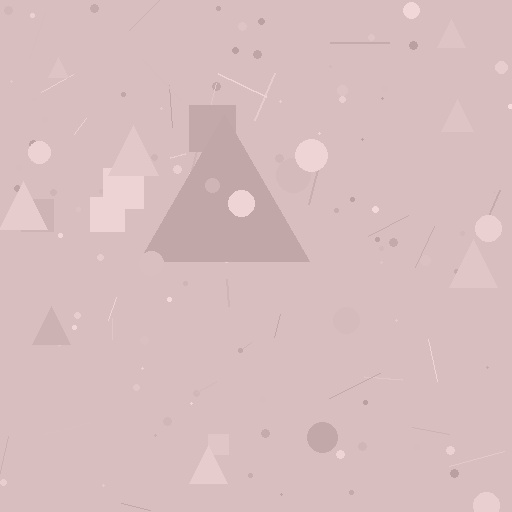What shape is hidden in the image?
A triangle is hidden in the image.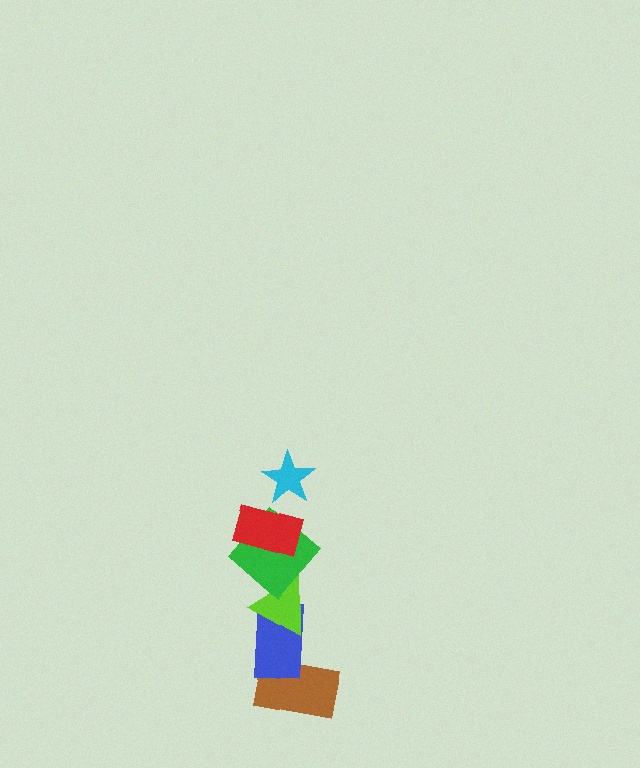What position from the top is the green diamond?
The green diamond is 3rd from the top.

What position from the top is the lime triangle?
The lime triangle is 4th from the top.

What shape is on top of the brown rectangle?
The blue rectangle is on top of the brown rectangle.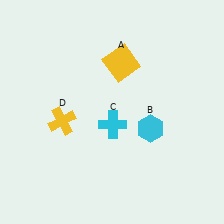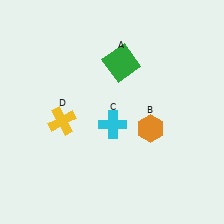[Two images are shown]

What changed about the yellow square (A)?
In Image 1, A is yellow. In Image 2, it changed to green.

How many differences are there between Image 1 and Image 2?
There are 2 differences between the two images.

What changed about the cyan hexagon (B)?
In Image 1, B is cyan. In Image 2, it changed to orange.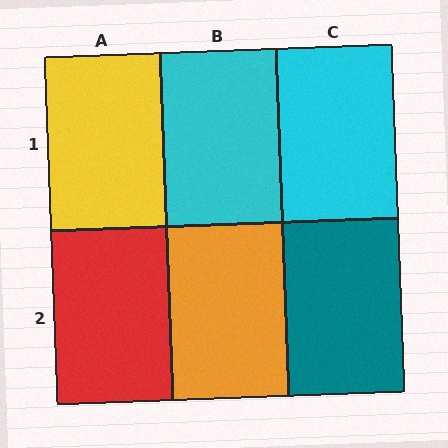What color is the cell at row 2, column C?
Teal.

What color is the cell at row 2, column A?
Red.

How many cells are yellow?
1 cell is yellow.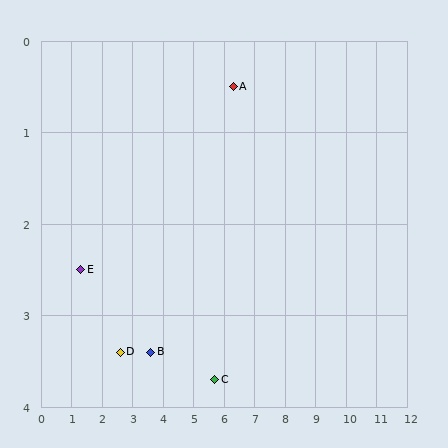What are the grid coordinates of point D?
Point D is at approximately (2.6, 3.4).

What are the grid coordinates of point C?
Point C is at approximately (5.7, 3.7).